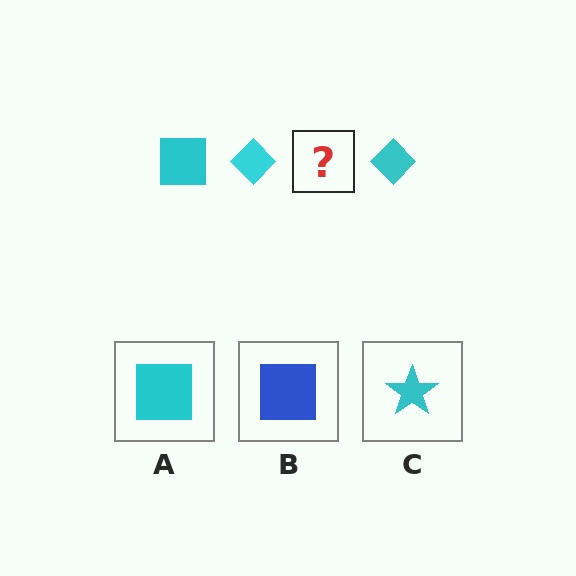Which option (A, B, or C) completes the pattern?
A.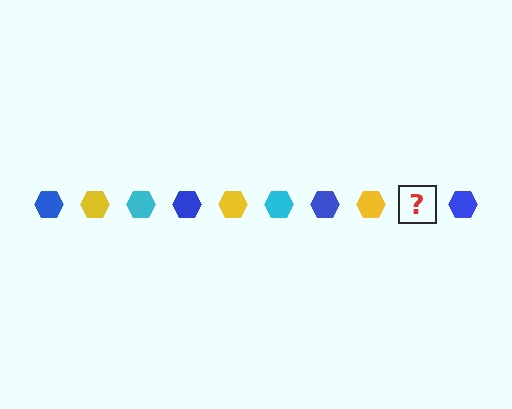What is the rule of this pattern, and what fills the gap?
The rule is that the pattern cycles through blue, yellow, cyan hexagons. The gap should be filled with a cyan hexagon.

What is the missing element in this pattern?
The missing element is a cyan hexagon.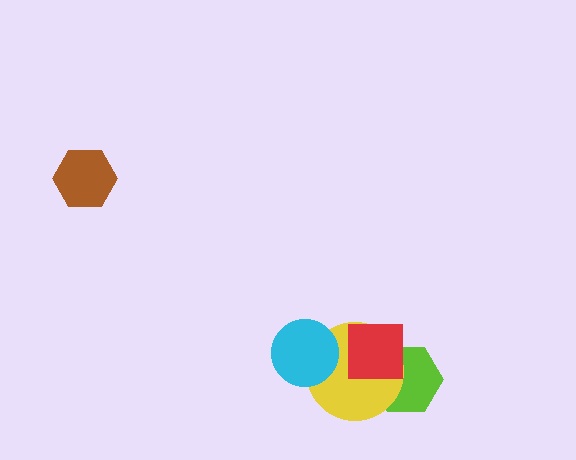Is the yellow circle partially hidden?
Yes, it is partially covered by another shape.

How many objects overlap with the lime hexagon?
2 objects overlap with the lime hexagon.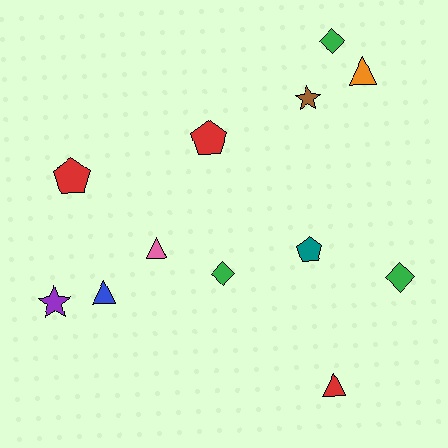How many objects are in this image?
There are 12 objects.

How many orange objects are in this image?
There is 1 orange object.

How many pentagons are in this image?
There are 3 pentagons.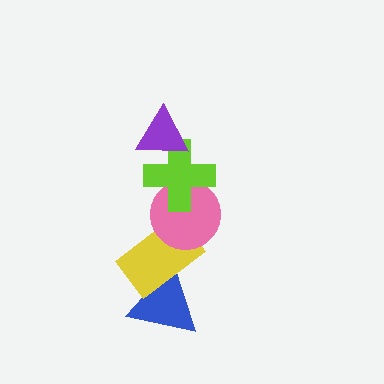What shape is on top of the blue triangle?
The yellow rectangle is on top of the blue triangle.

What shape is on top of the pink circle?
The lime cross is on top of the pink circle.